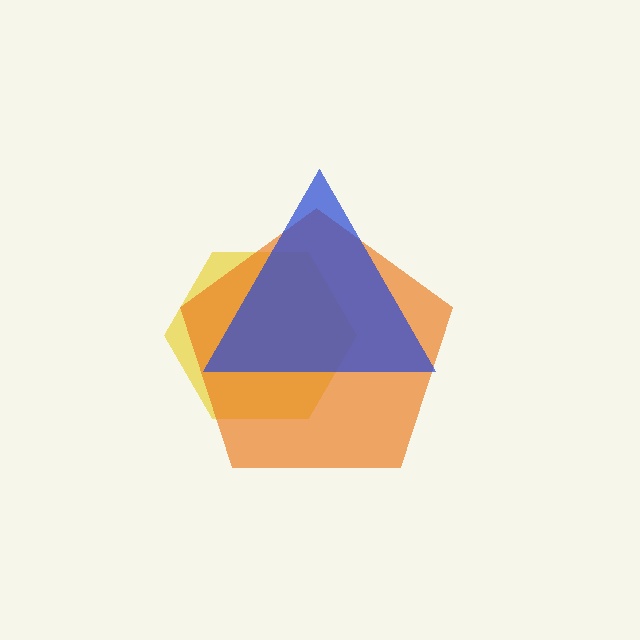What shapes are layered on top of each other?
The layered shapes are: a yellow hexagon, an orange pentagon, a blue triangle.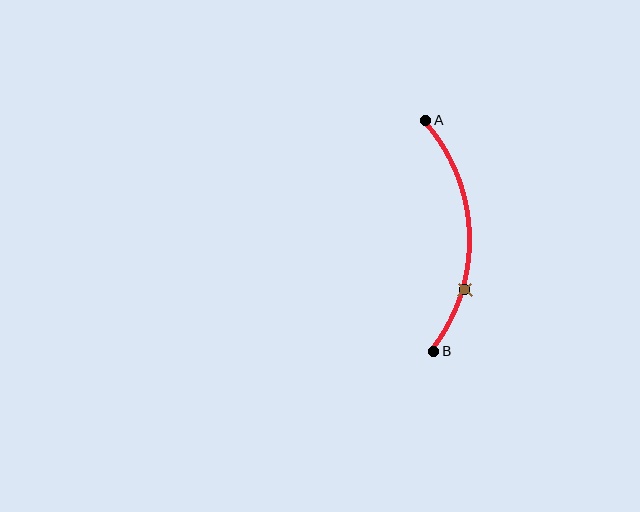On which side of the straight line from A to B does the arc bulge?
The arc bulges to the right of the straight line connecting A and B.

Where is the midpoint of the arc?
The arc midpoint is the point on the curve farthest from the straight line joining A and B. It sits to the right of that line.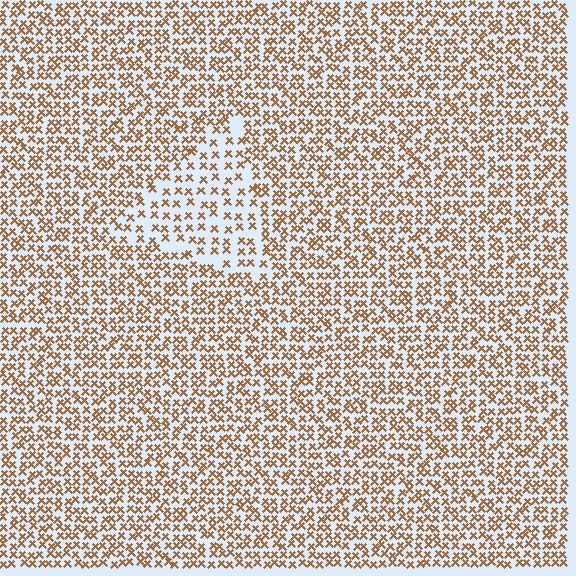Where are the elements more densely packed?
The elements are more densely packed outside the triangle boundary.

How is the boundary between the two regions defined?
The boundary is defined by a change in element density (approximately 1.9x ratio). All elements are the same color, size, and shape.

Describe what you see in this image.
The image contains small brown elements arranged at two different densities. A triangle-shaped region is visible where the elements are less densely packed than the surrounding area.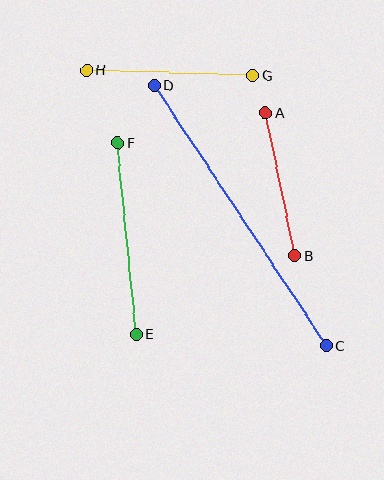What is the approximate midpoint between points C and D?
The midpoint is at approximately (240, 216) pixels.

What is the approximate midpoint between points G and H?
The midpoint is at approximately (170, 73) pixels.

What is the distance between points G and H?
The distance is approximately 167 pixels.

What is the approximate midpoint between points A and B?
The midpoint is at approximately (280, 184) pixels.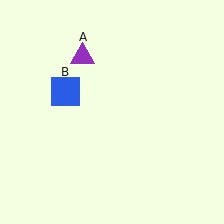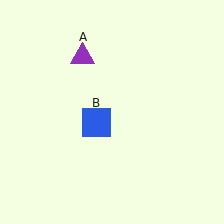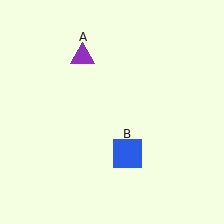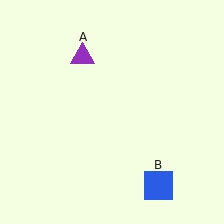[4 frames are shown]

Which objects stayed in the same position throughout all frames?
Purple triangle (object A) remained stationary.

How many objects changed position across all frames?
1 object changed position: blue square (object B).